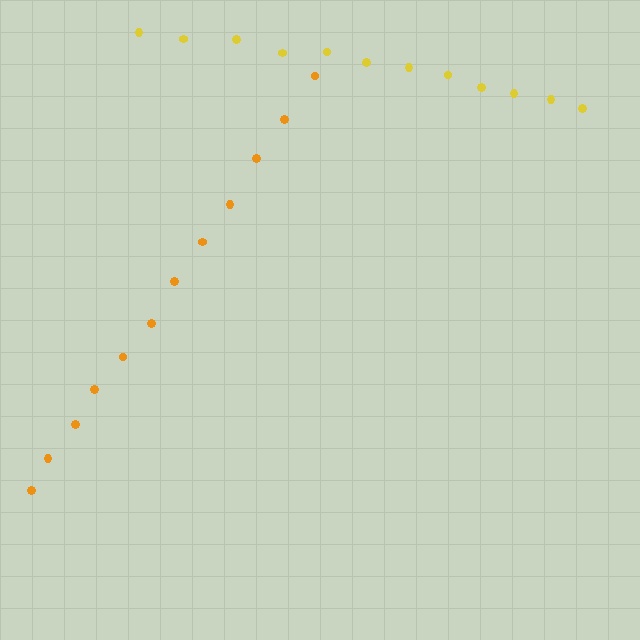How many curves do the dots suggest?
There are 2 distinct paths.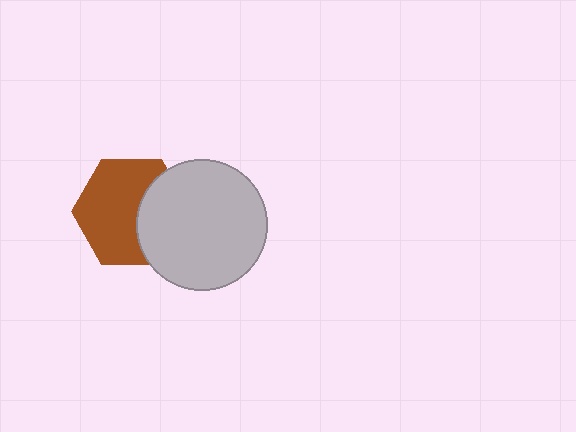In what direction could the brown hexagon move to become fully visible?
The brown hexagon could move left. That would shift it out from behind the light gray circle entirely.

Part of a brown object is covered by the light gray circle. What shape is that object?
It is a hexagon.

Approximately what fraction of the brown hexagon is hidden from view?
Roughly 35% of the brown hexagon is hidden behind the light gray circle.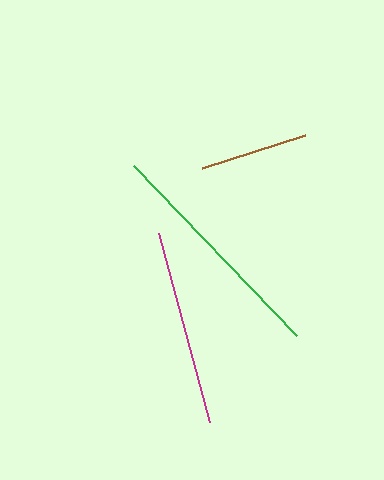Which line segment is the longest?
The green line is the longest at approximately 236 pixels.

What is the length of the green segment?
The green segment is approximately 236 pixels long.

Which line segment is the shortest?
The brown line is the shortest at approximately 107 pixels.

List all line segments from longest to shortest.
From longest to shortest: green, magenta, brown.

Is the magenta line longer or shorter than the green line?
The green line is longer than the magenta line.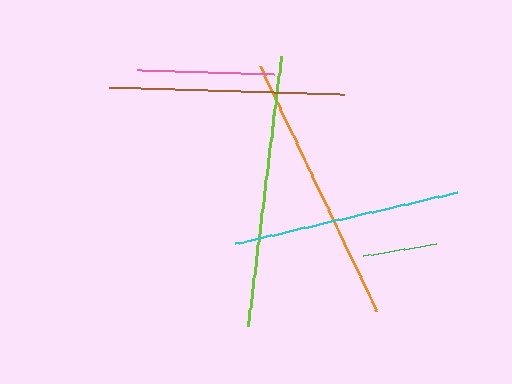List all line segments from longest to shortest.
From longest to shortest: lime, orange, brown, cyan, pink, green.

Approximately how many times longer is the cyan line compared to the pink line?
The cyan line is approximately 1.7 times the length of the pink line.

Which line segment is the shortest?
The green line is the shortest at approximately 73 pixels.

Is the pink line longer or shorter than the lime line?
The lime line is longer than the pink line.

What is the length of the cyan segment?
The cyan segment is approximately 228 pixels long.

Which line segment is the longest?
The lime line is the longest at approximately 272 pixels.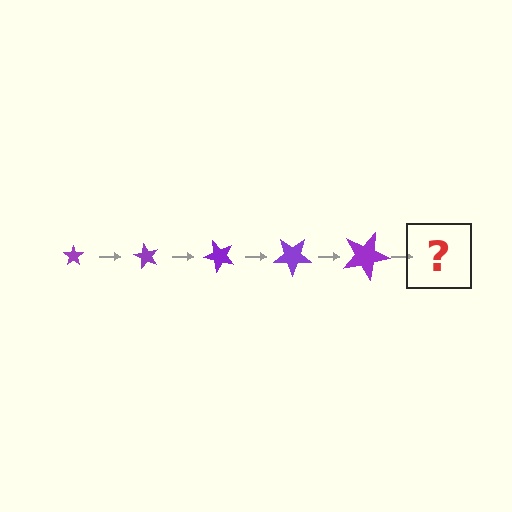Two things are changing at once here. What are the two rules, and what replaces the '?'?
The two rules are that the star grows larger each step and it rotates 60 degrees each step. The '?' should be a star, larger than the previous one and rotated 300 degrees from the start.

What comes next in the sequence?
The next element should be a star, larger than the previous one and rotated 300 degrees from the start.